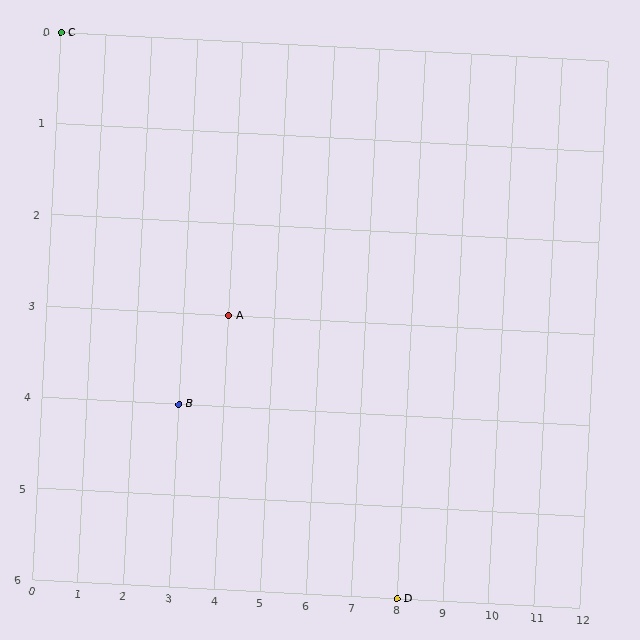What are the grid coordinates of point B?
Point B is at grid coordinates (3, 4).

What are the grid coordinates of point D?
Point D is at grid coordinates (8, 6).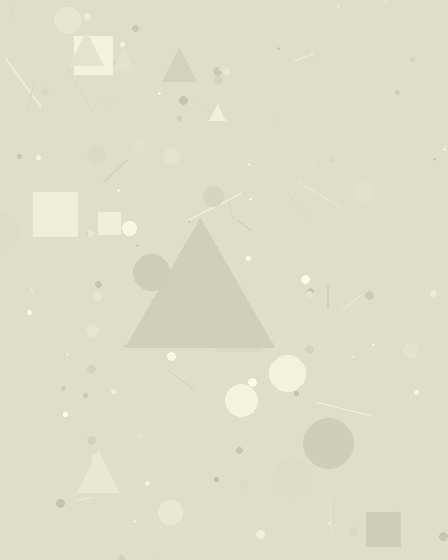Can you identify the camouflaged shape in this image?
The camouflaged shape is a triangle.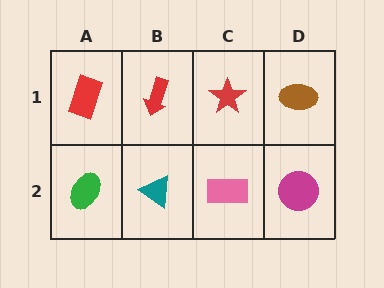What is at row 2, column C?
A pink rectangle.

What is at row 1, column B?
A red arrow.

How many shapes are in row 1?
4 shapes.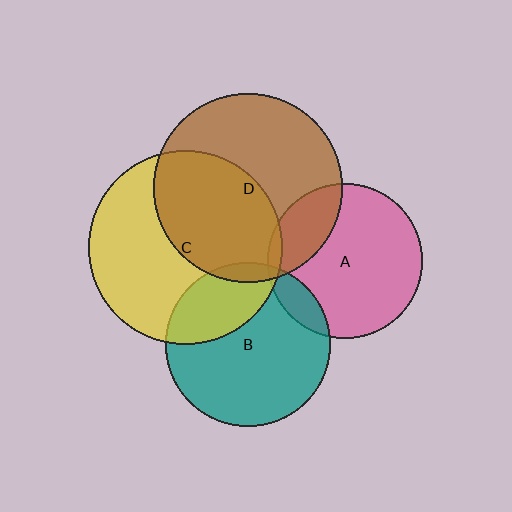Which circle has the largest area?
Circle C (yellow).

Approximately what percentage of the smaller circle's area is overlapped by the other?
Approximately 10%.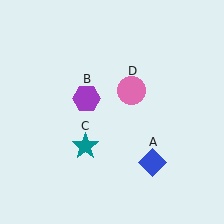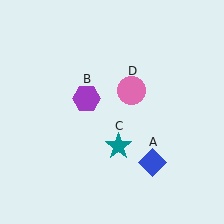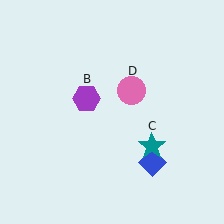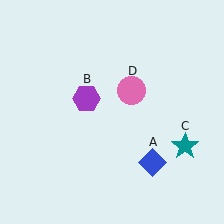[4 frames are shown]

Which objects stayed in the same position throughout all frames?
Blue diamond (object A) and purple hexagon (object B) and pink circle (object D) remained stationary.